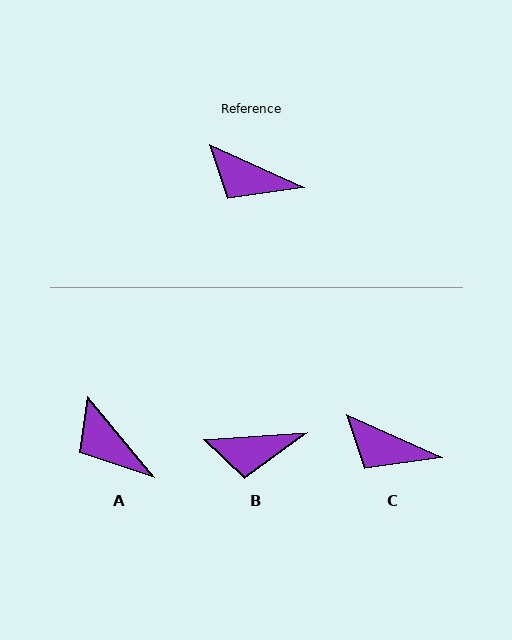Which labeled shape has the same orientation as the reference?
C.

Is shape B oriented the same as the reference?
No, it is off by about 28 degrees.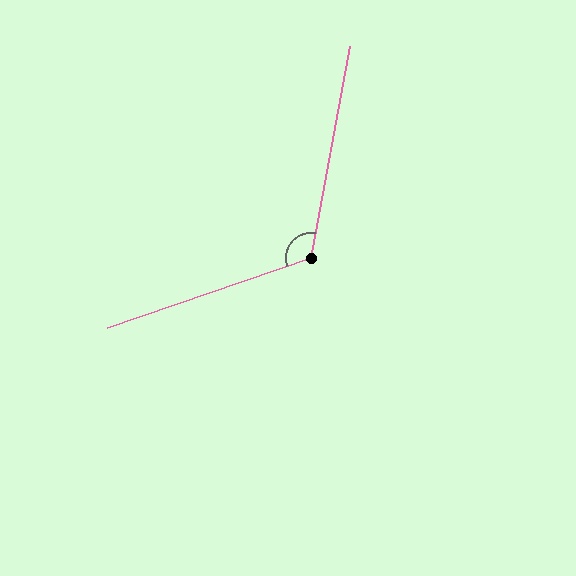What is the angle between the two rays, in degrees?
Approximately 120 degrees.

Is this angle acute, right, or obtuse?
It is obtuse.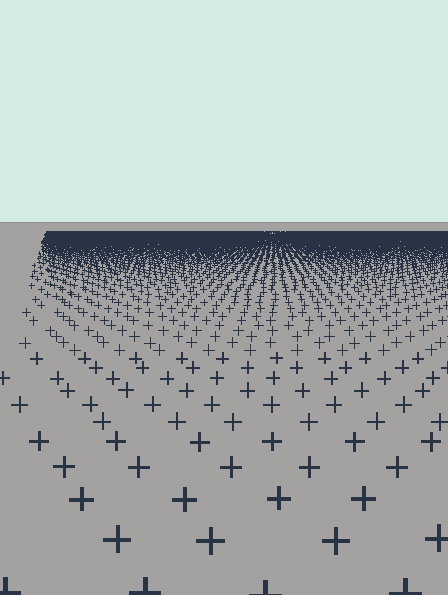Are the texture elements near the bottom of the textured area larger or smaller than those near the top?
Larger. Near the bottom, elements are closer to the viewer and appear at a bigger on-screen size.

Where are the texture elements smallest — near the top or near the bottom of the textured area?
Near the top.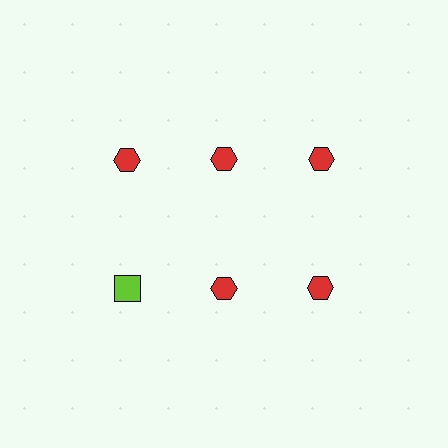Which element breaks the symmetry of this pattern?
The lime square in the second row, leftmost column breaks the symmetry. All other shapes are red hexagons.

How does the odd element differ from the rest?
It differs in both color (lime instead of red) and shape (square instead of hexagon).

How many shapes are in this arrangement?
There are 6 shapes arranged in a grid pattern.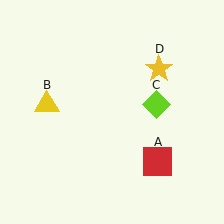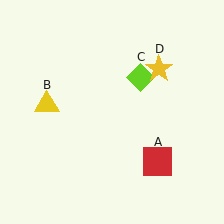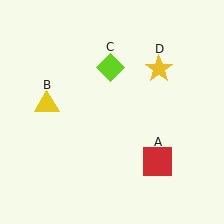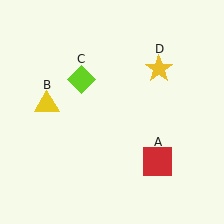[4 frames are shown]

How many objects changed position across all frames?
1 object changed position: lime diamond (object C).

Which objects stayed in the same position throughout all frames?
Red square (object A) and yellow triangle (object B) and yellow star (object D) remained stationary.